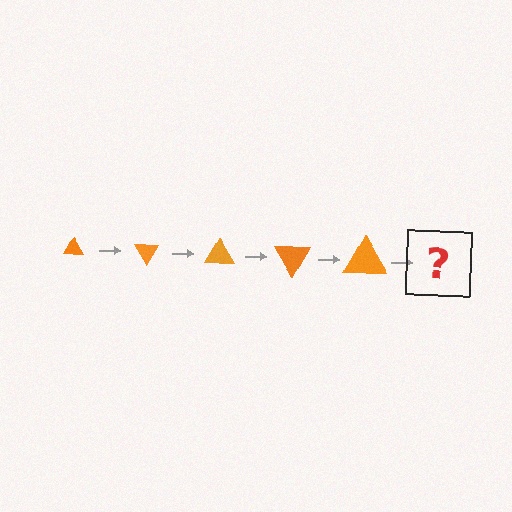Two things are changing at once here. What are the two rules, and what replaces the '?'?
The two rules are that the triangle grows larger each step and it rotates 60 degrees each step. The '?' should be a triangle, larger than the previous one and rotated 300 degrees from the start.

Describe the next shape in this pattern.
It should be a triangle, larger than the previous one and rotated 300 degrees from the start.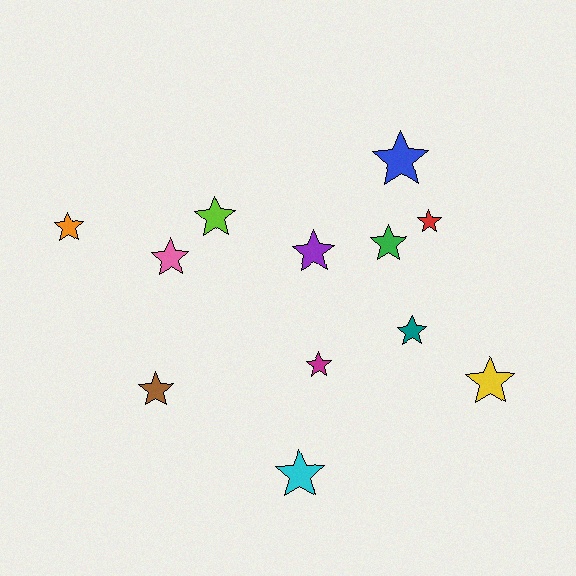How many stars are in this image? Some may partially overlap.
There are 12 stars.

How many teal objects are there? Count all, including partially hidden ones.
There is 1 teal object.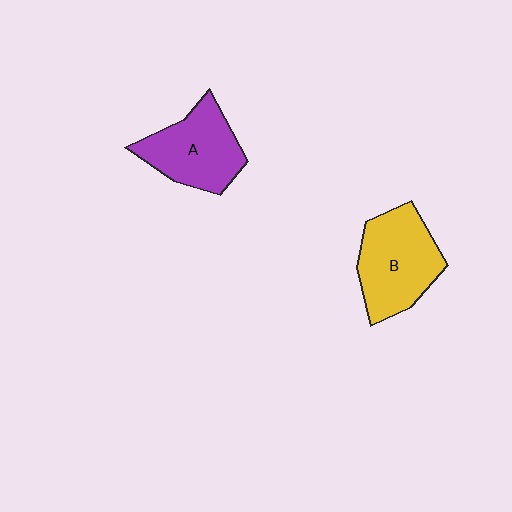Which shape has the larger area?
Shape B (yellow).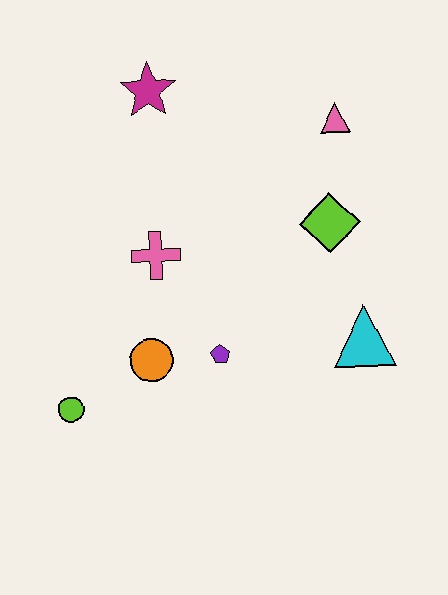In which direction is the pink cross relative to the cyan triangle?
The pink cross is to the left of the cyan triangle.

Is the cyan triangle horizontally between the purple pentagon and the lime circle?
No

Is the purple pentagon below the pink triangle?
Yes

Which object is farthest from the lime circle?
The pink triangle is farthest from the lime circle.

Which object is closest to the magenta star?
The pink cross is closest to the magenta star.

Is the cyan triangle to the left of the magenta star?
No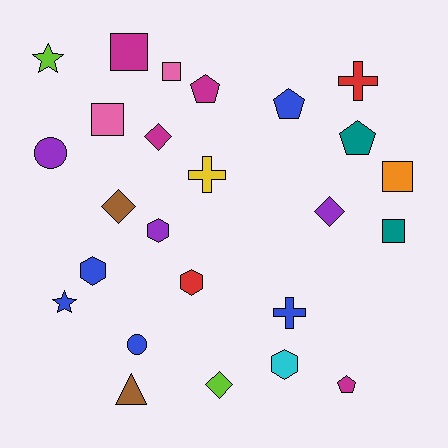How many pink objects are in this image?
There are 2 pink objects.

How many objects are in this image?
There are 25 objects.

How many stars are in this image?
There are 2 stars.